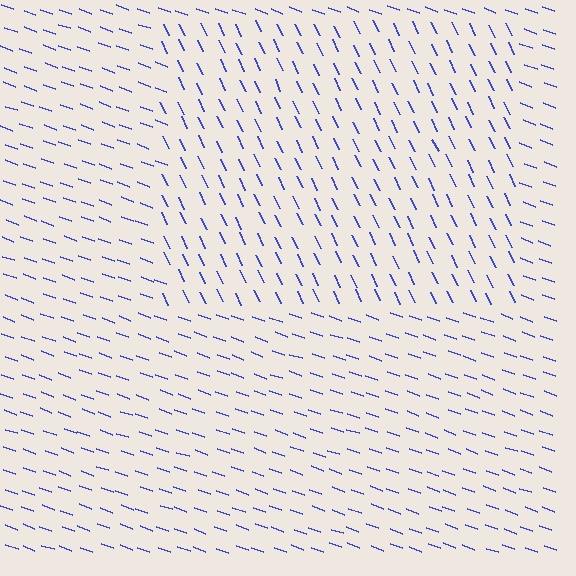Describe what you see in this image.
The image is filled with small blue line segments. A rectangle region in the image has lines oriented differently from the surrounding lines, creating a visible texture boundary.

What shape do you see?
I see a rectangle.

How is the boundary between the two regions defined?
The boundary is defined purely by a change in line orientation (approximately 45 degrees difference). All lines are the same color and thickness.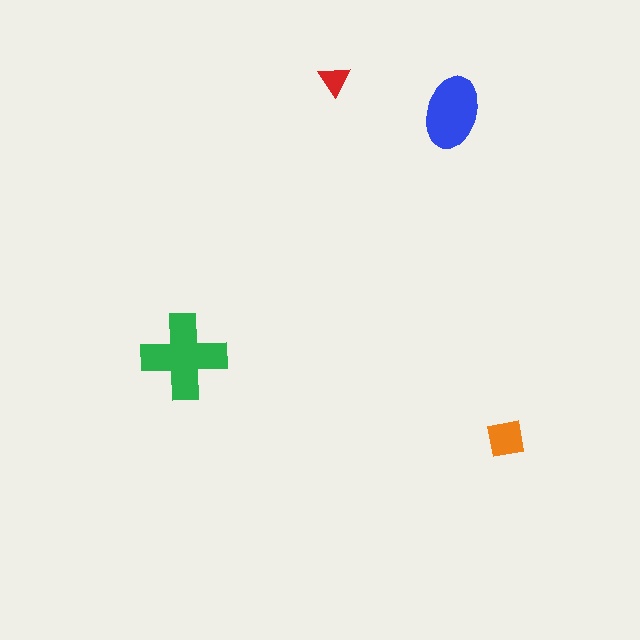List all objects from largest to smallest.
The green cross, the blue ellipse, the orange square, the red triangle.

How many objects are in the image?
There are 4 objects in the image.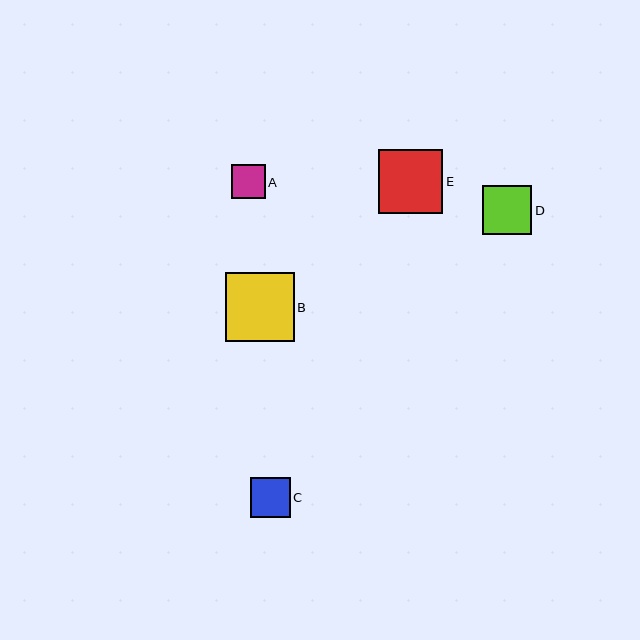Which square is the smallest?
Square A is the smallest with a size of approximately 34 pixels.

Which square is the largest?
Square B is the largest with a size of approximately 69 pixels.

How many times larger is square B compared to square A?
Square B is approximately 2.0 times the size of square A.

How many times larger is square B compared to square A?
Square B is approximately 2.0 times the size of square A.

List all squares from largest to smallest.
From largest to smallest: B, E, D, C, A.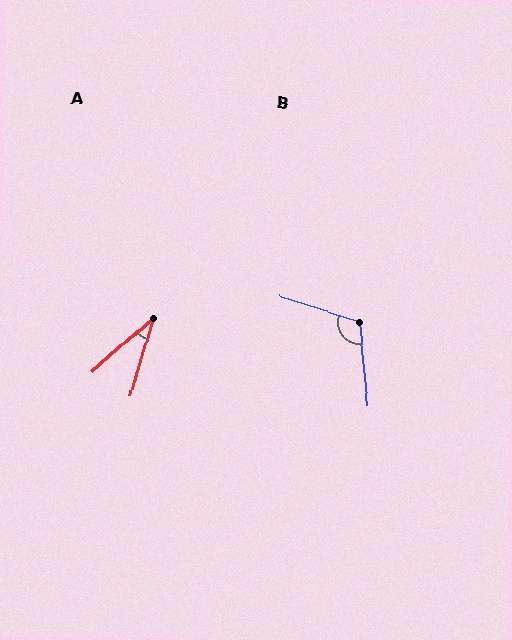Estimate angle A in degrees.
Approximately 33 degrees.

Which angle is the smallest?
A, at approximately 33 degrees.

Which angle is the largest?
B, at approximately 113 degrees.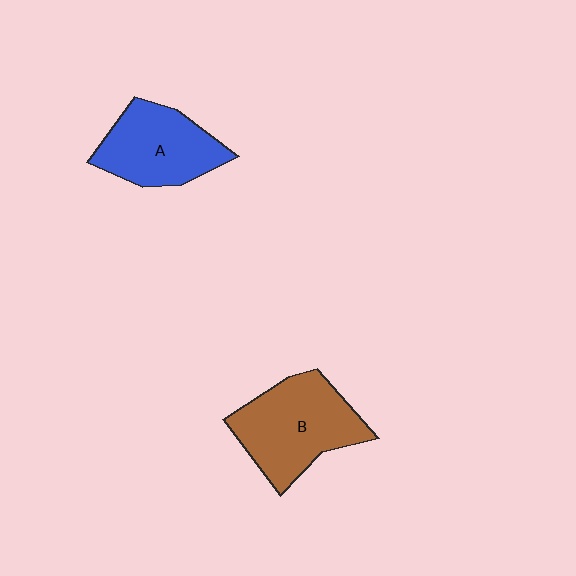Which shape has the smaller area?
Shape A (blue).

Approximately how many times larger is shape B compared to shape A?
Approximately 1.2 times.